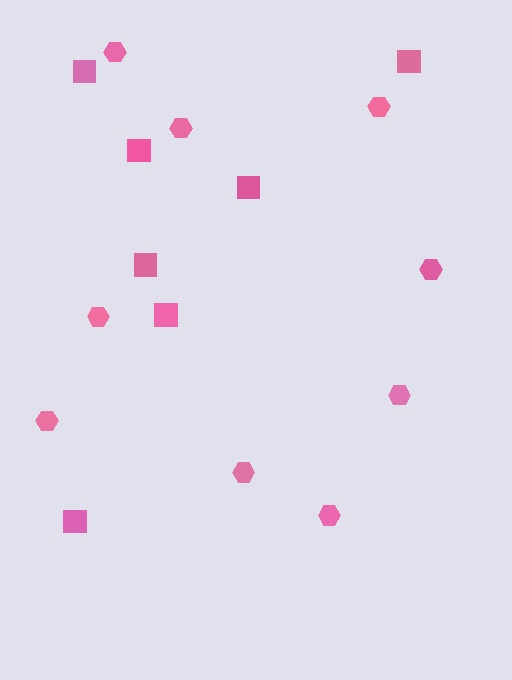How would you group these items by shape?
There are 2 groups: one group of squares (7) and one group of hexagons (9).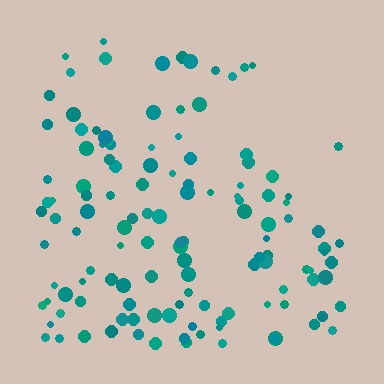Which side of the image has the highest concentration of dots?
The bottom.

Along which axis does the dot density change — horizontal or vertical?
Vertical.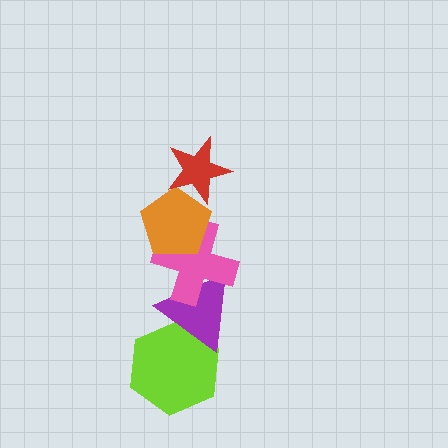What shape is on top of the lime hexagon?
The purple triangle is on top of the lime hexagon.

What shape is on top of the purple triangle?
The pink cross is on top of the purple triangle.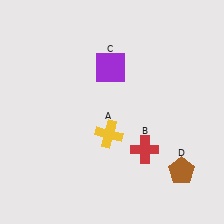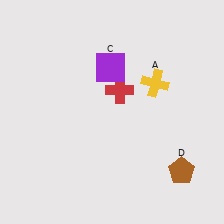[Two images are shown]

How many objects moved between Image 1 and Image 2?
2 objects moved between the two images.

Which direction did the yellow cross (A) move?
The yellow cross (A) moved up.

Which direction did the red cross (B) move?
The red cross (B) moved up.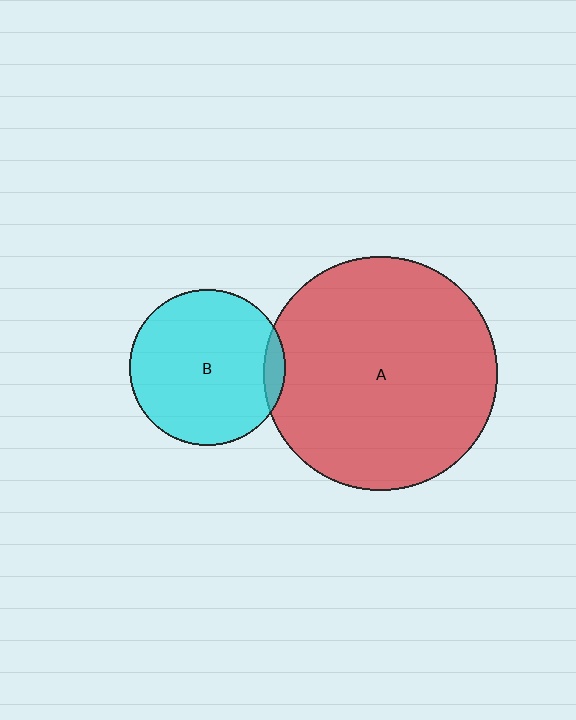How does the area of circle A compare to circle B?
Approximately 2.3 times.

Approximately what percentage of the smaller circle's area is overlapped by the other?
Approximately 5%.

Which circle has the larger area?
Circle A (red).